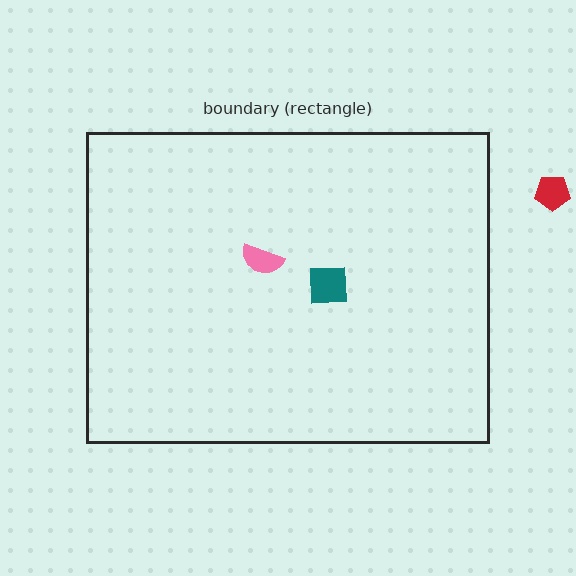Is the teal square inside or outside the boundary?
Inside.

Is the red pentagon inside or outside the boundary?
Outside.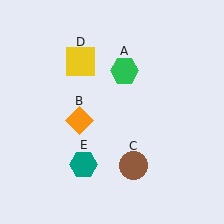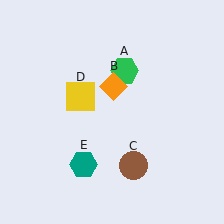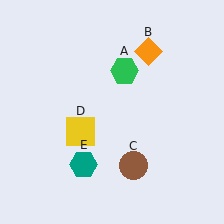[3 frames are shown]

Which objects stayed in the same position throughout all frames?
Green hexagon (object A) and brown circle (object C) and teal hexagon (object E) remained stationary.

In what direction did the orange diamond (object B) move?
The orange diamond (object B) moved up and to the right.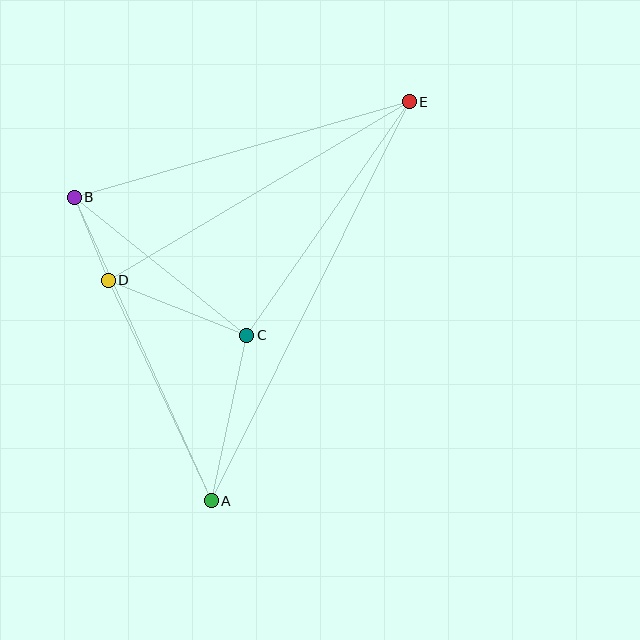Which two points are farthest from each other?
Points A and E are farthest from each other.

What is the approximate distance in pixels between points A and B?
The distance between A and B is approximately 333 pixels.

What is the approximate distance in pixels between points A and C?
The distance between A and C is approximately 169 pixels.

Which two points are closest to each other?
Points B and D are closest to each other.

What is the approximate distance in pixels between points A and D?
The distance between A and D is approximately 243 pixels.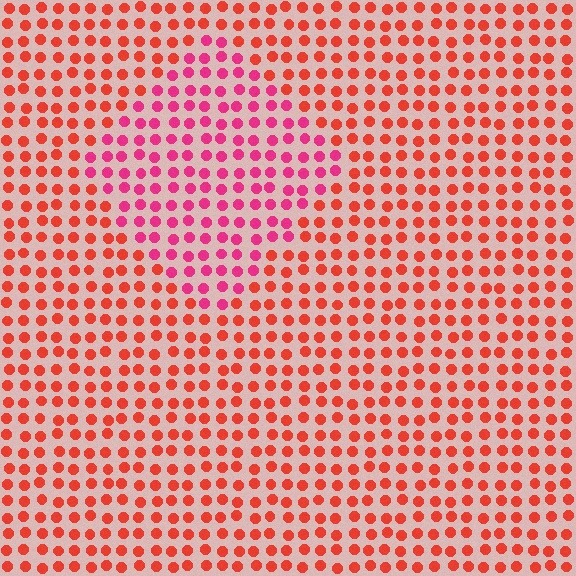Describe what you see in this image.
The image is filled with small red elements in a uniform arrangement. A diamond-shaped region is visible where the elements are tinted to a slightly different hue, forming a subtle color boundary.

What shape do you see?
I see a diamond.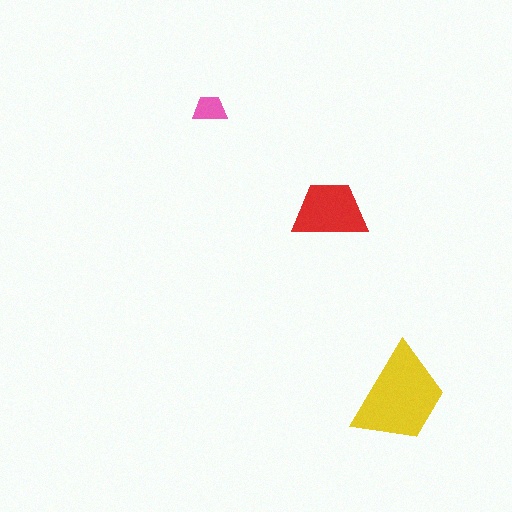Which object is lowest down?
The yellow trapezoid is bottommost.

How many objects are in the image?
There are 3 objects in the image.